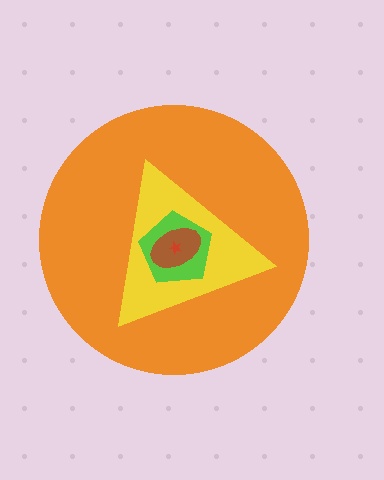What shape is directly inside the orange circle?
The yellow triangle.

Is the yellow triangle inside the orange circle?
Yes.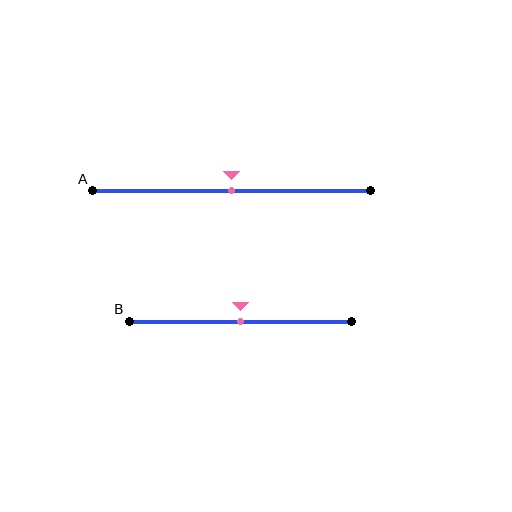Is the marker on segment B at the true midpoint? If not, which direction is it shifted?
Yes, the marker on segment B is at the true midpoint.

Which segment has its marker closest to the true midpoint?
Segment A has its marker closest to the true midpoint.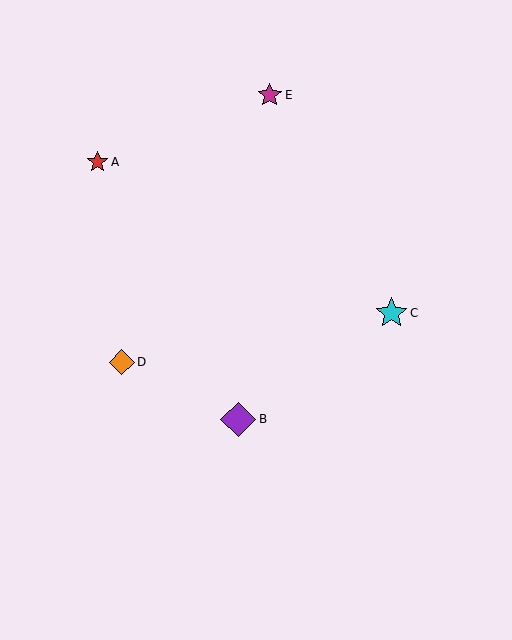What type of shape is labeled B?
Shape B is a purple diamond.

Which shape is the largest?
The purple diamond (labeled B) is the largest.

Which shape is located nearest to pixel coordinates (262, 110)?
The magenta star (labeled E) at (270, 95) is nearest to that location.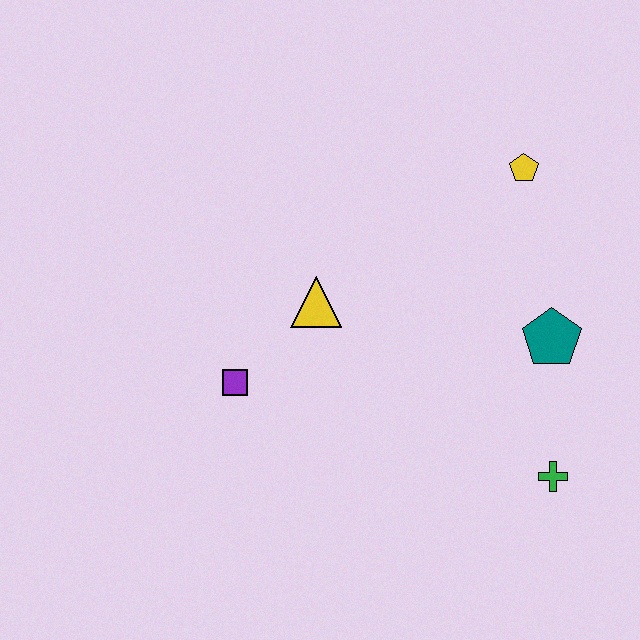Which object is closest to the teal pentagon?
The green cross is closest to the teal pentagon.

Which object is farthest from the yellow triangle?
The green cross is farthest from the yellow triangle.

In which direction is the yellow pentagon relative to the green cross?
The yellow pentagon is above the green cross.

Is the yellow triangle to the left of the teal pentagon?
Yes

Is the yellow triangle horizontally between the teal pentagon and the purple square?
Yes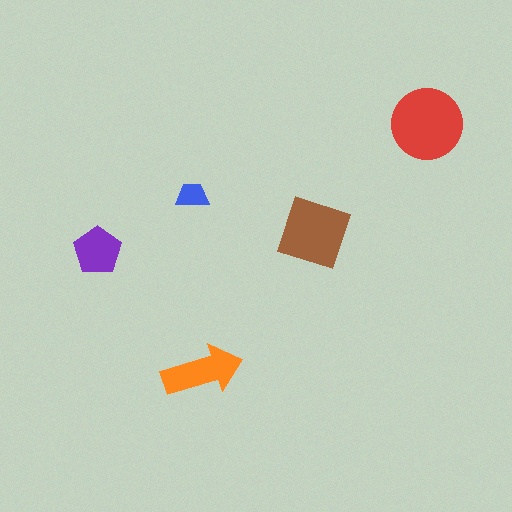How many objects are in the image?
There are 5 objects in the image.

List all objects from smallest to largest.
The blue trapezoid, the purple pentagon, the orange arrow, the brown square, the red circle.